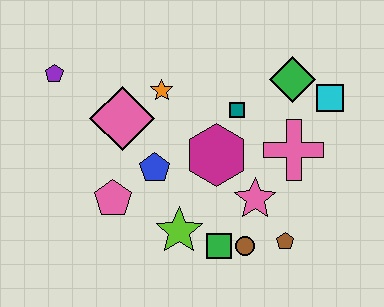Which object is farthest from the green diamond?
The purple pentagon is farthest from the green diamond.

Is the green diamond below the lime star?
No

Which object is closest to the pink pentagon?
The blue pentagon is closest to the pink pentagon.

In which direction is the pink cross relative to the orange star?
The pink cross is to the right of the orange star.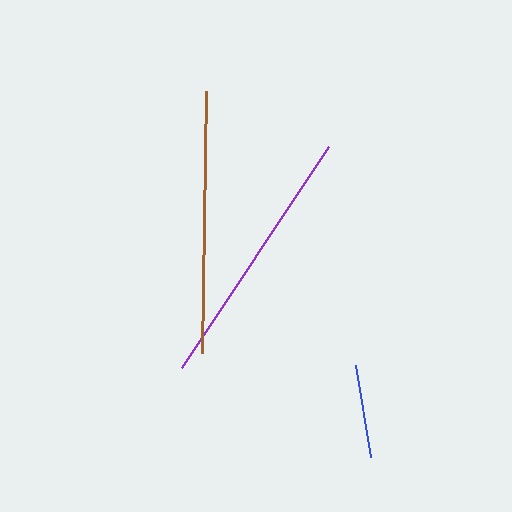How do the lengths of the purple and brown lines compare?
The purple and brown lines are approximately the same length.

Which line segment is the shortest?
The blue line is the shortest at approximately 93 pixels.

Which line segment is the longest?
The purple line is the longest at approximately 265 pixels.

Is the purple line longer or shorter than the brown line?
The purple line is longer than the brown line.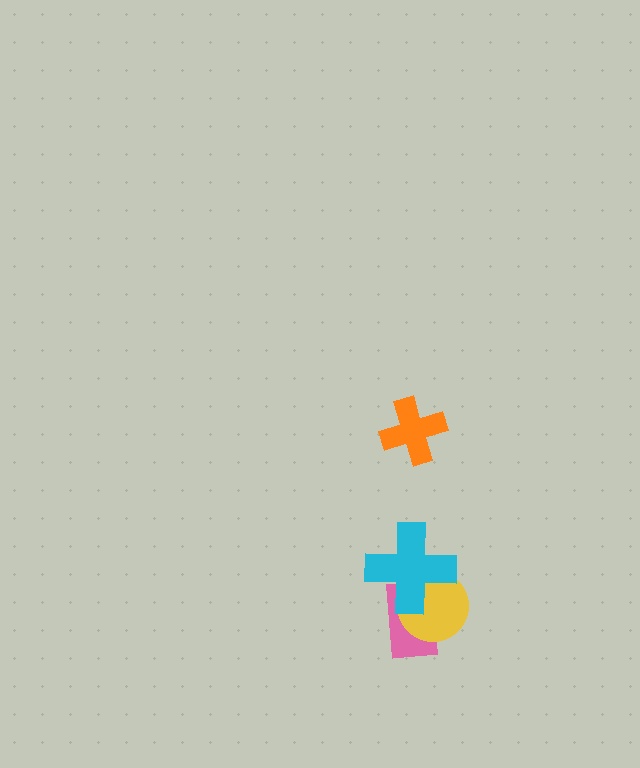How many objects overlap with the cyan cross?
2 objects overlap with the cyan cross.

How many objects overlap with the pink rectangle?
2 objects overlap with the pink rectangle.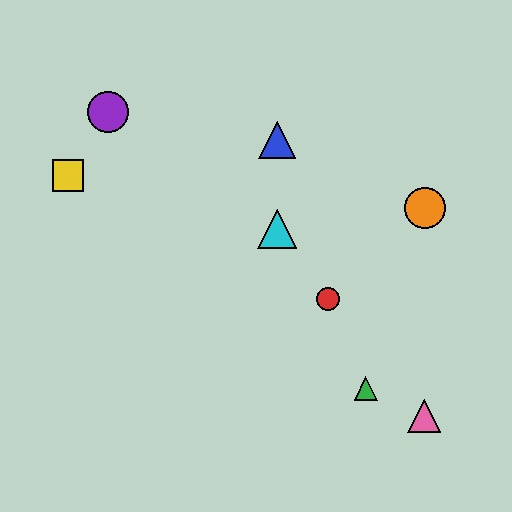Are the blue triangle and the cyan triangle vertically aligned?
Yes, both are at x≈277.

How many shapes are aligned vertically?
2 shapes (the blue triangle, the cyan triangle) are aligned vertically.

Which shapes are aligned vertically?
The blue triangle, the cyan triangle are aligned vertically.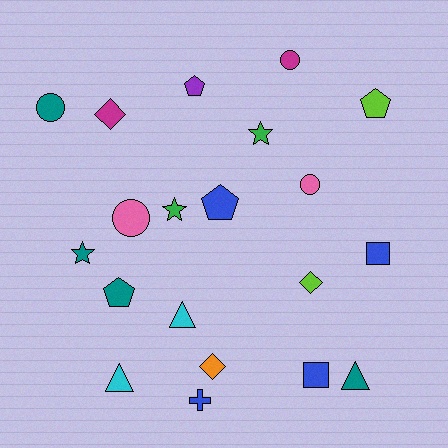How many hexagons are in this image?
There are no hexagons.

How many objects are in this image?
There are 20 objects.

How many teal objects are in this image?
There are 4 teal objects.